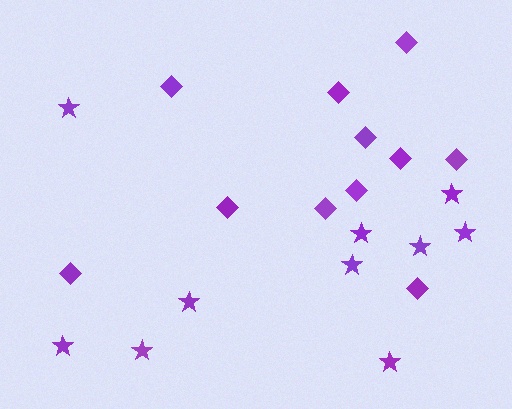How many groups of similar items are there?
There are 2 groups: one group of diamonds (11) and one group of stars (10).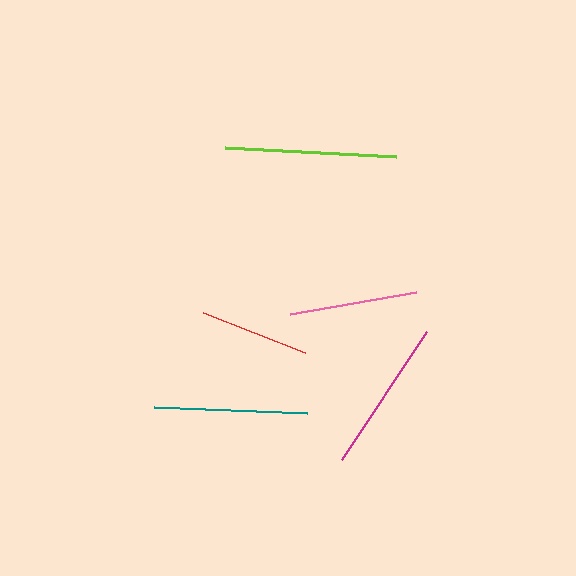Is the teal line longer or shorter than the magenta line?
The magenta line is longer than the teal line.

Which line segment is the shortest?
The red line is the shortest at approximately 109 pixels.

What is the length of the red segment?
The red segment is approximately 109 pixels long.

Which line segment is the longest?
The lime line is the longest at approximately 171 pixels.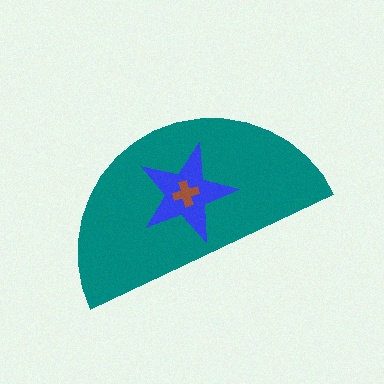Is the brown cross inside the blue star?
Yes.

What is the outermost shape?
The teal semicircle.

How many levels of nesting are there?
3.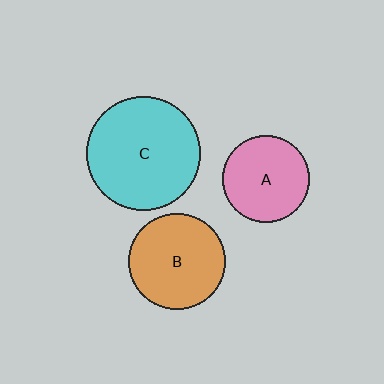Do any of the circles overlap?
No, none of the circles overlap.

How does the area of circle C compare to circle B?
Approximately 1.4 times.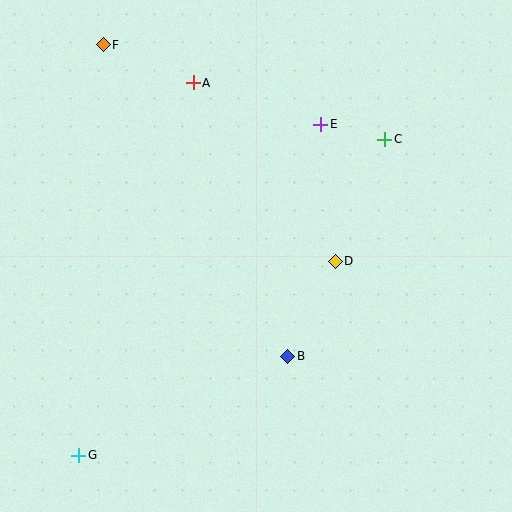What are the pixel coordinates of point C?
Point C is at (385, 139).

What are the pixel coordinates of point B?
Point B is at (288, 356).